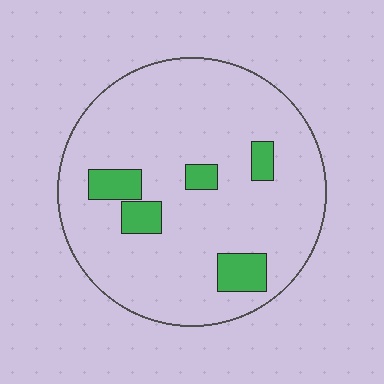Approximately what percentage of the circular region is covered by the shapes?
Approximately 10%.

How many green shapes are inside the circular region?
5.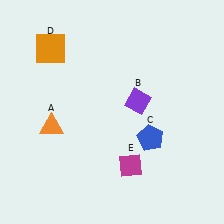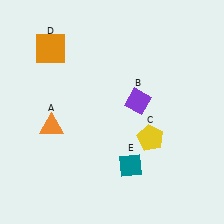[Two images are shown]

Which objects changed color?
C changed from blue to yellow. E changed from magenta to teal.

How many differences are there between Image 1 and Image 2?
There are 2 differences between the two images.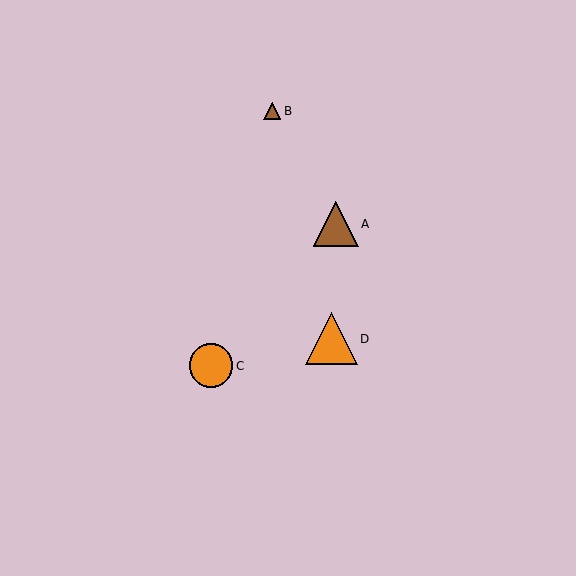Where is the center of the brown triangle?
The center of the brown triangle is at (272, 111).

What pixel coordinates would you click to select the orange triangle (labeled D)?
Click at (331, 339) to select the orange triangle D.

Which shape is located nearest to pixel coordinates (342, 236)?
The brown triangle (labeled A) at (336, 224) is nearest to that location.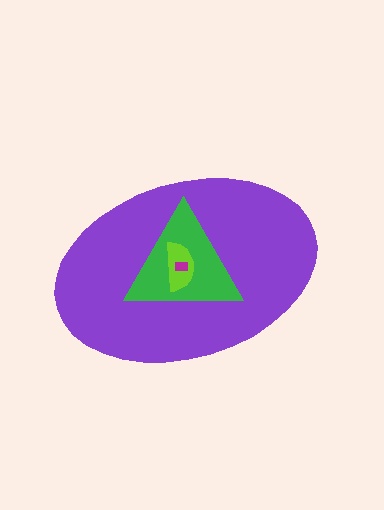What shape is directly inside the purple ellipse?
The green triangle.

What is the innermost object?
The magenta rectangle.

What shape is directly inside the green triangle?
The lime semicircle.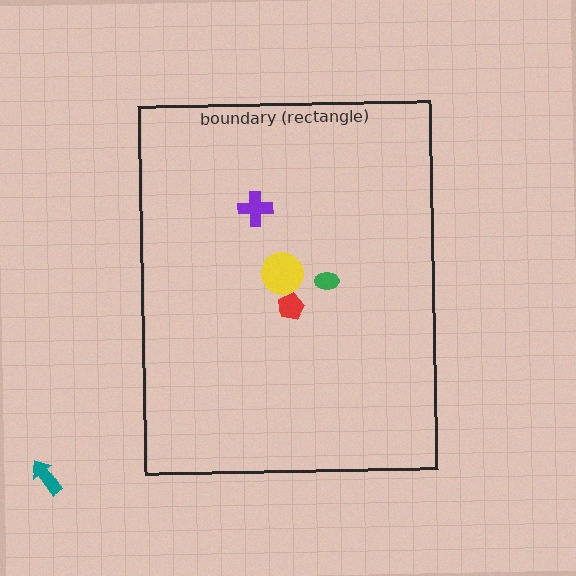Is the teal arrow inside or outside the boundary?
Outside.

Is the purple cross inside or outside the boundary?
Inside.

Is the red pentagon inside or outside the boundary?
Inside.